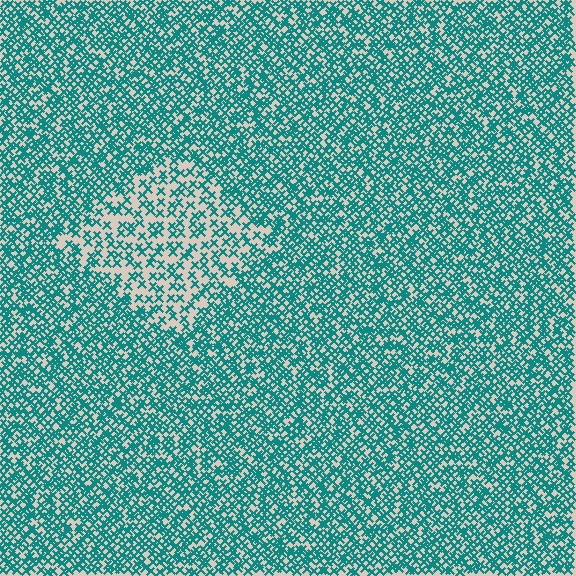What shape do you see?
I see a diamond.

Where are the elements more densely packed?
The elements are more densely packed outside the diamond boundary.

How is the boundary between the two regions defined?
The boundary is defined by a change in element density (approximately 2.0x ratio). All elements are the same color, size, and shape.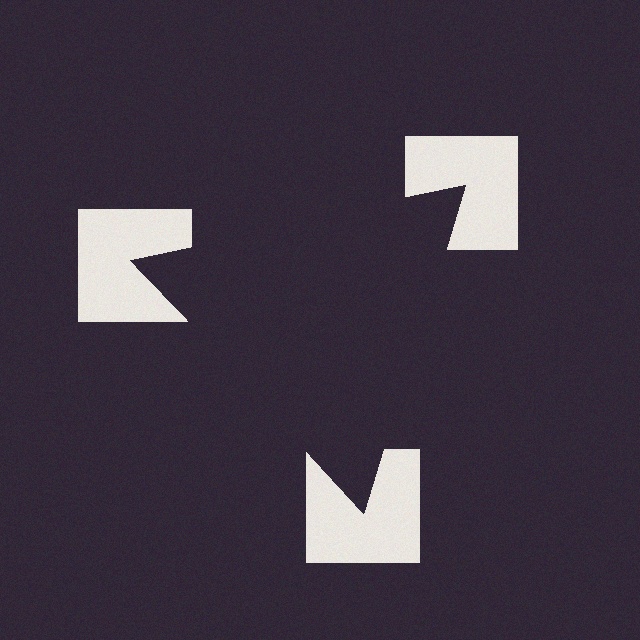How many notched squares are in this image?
There are 3 — one at each vertex of the illusory triangle.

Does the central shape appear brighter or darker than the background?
It typically appears slightly darker than the background, even though no actual brightness change is drawn.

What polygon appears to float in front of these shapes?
An illusory triangle — its edges are inferred from the aligned wedge cuts in the notched squares, not physically drawn.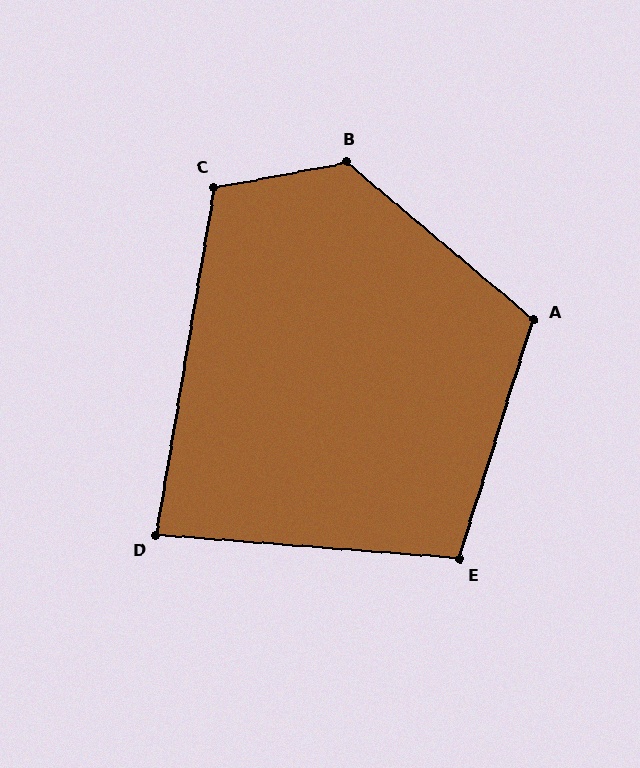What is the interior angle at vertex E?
Approximately 103 degrees (obtuse).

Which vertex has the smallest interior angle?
D, at approximately 85 degrees.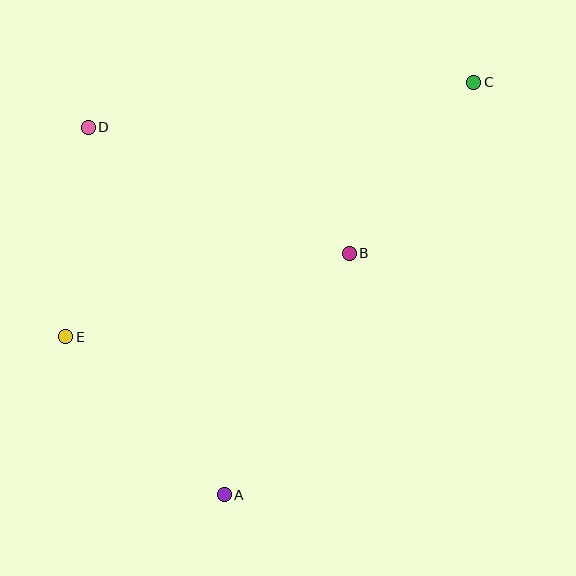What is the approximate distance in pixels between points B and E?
The distance between B and E is approximately 296 pixels.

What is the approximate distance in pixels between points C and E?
The distance between C and E is approximately 481 pixels.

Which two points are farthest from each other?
Points A and C are farthest from each other.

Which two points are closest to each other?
Points D and E are closest to each other.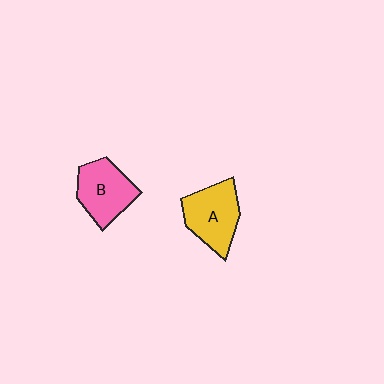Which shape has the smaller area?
Shape B (pink).